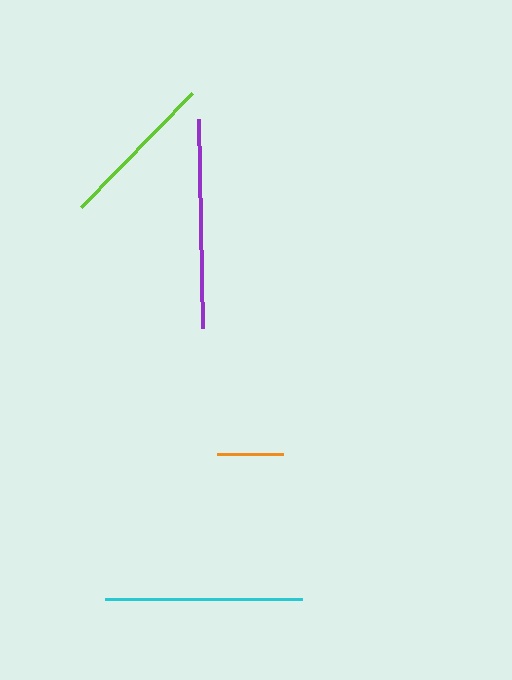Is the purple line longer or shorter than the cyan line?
The purple line is longer than the cyan line.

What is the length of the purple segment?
The purple segment is approximately 209 pixels long.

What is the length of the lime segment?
The lime segment is approximately 159 pixels long.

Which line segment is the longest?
The purple line is the longest at approximately 209 pixels.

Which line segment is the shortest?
The orange line is the shortest at approximately 66 pixels.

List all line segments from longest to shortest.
From longest to shortest: purple, cyan, lime, orange.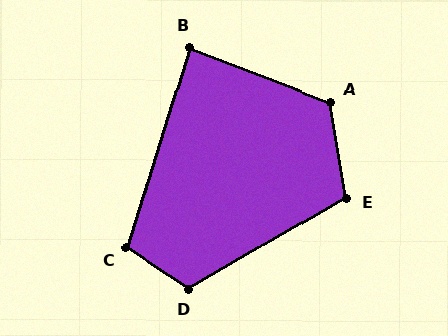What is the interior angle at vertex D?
Approximately 116 degrees (obtuse).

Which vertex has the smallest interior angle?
B, at approximately 86 degrees.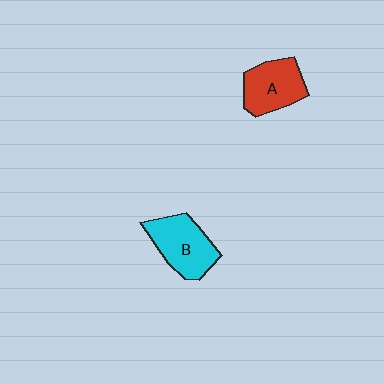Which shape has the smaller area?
Shape A (red).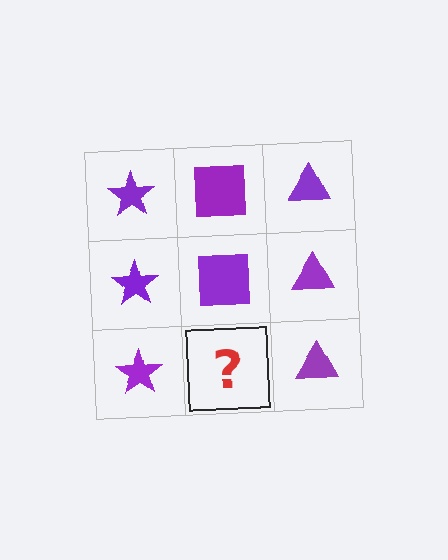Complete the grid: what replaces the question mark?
The question mark should be replaced with a purple square.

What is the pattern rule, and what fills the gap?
The rule is that each column has a consistent shape. The gap should be filled with a purple square.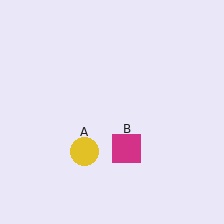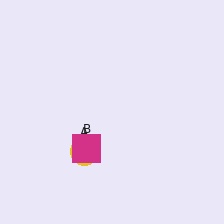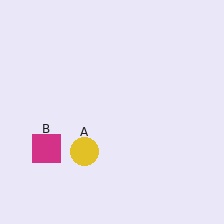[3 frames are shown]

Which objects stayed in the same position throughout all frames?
Yellow circle (object A) remained stationary.